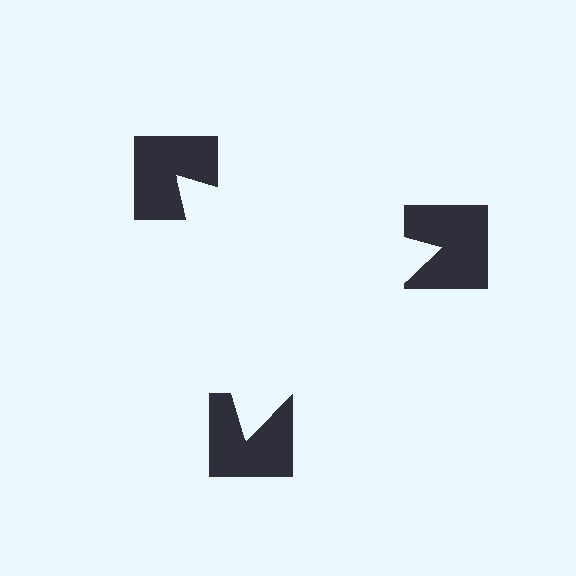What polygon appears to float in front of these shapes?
An illusory triangle — its edges are inferred from the aligned wedge cuts in the notched squares, not physically drawn.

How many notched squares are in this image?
There are 3 — one at each vertex of the illusory triangle.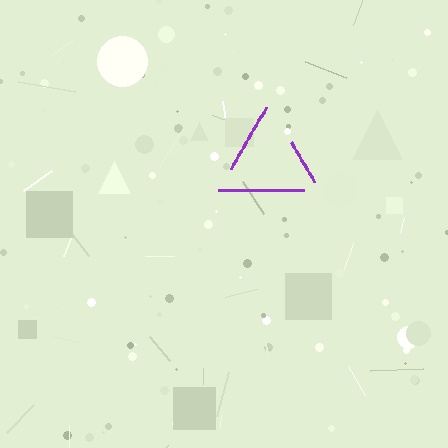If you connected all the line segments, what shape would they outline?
They would outline a triangle.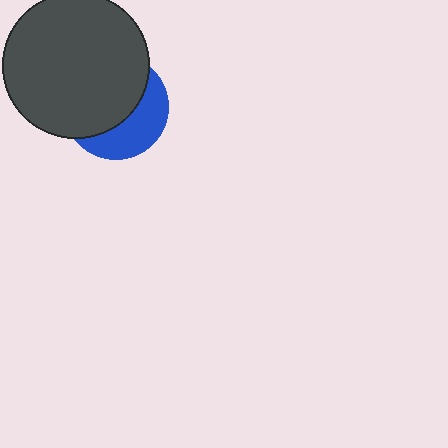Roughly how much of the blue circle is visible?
A small part of it is visible (roughly 39%).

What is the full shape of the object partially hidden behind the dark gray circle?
The partially hidden object is a blue circle.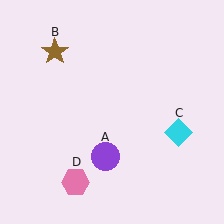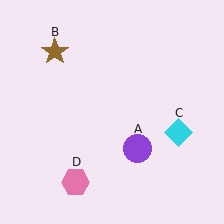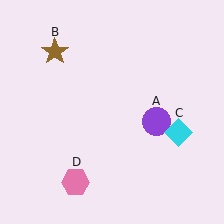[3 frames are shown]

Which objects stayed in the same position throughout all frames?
Brown star (object B) and cyan diamond (object C) and pink hexagon (object D) remained stationary.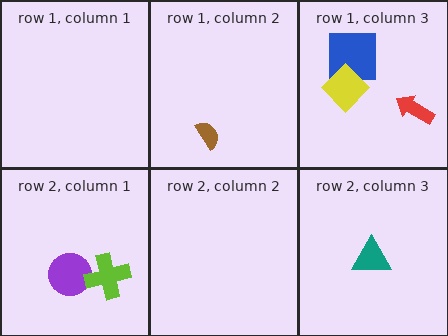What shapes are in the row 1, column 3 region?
The red arrow, the blue square, the yellow diamond.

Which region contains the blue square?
The row 1, column 3 region.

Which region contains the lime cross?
The row 2, column 1 region.